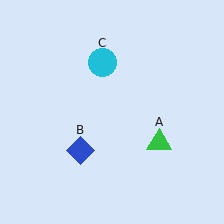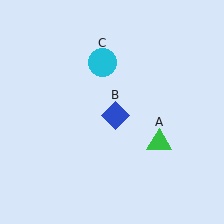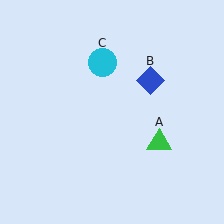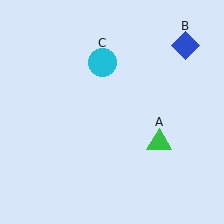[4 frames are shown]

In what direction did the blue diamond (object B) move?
The blue diamond (object B) moved up and to the right.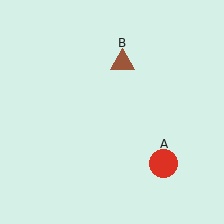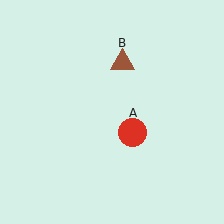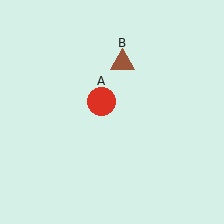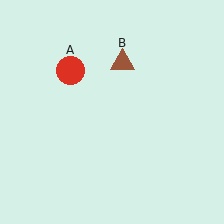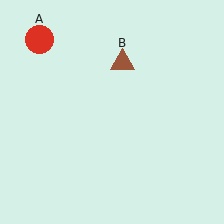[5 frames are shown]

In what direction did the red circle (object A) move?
The red circle (object A) moved up and to the left.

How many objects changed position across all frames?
1 object changed position: red circle (object A).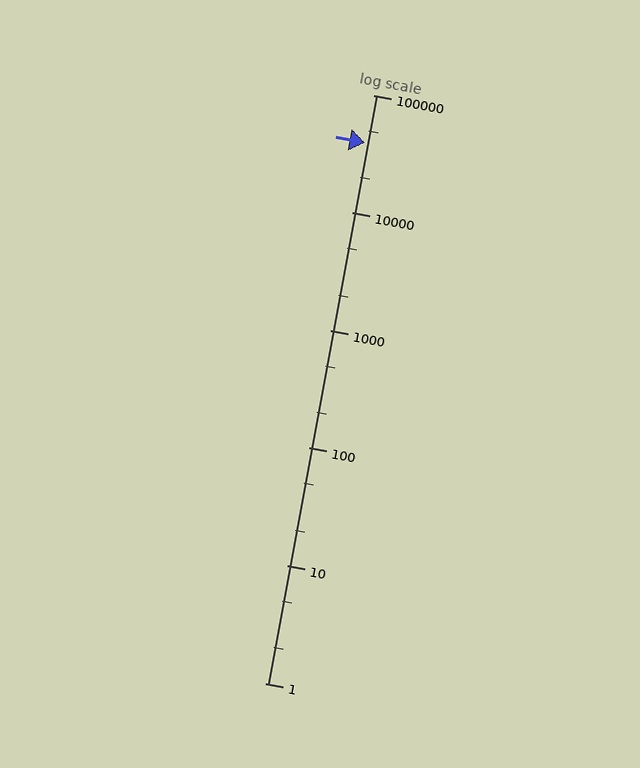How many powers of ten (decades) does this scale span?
The scale spans 5 decades, from 1 to 100000.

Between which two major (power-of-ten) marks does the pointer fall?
The pointer is between 10000 and 100000.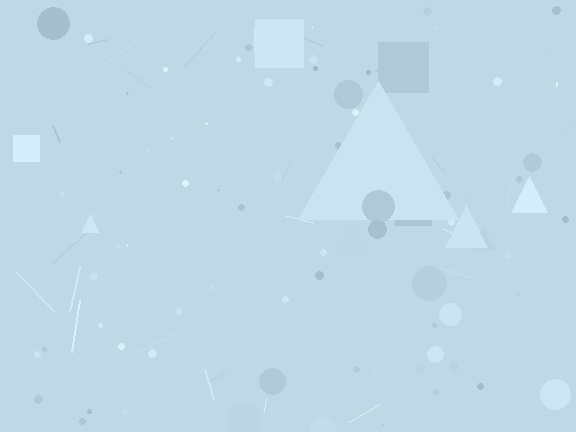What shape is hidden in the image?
A triangle is hidden in the image.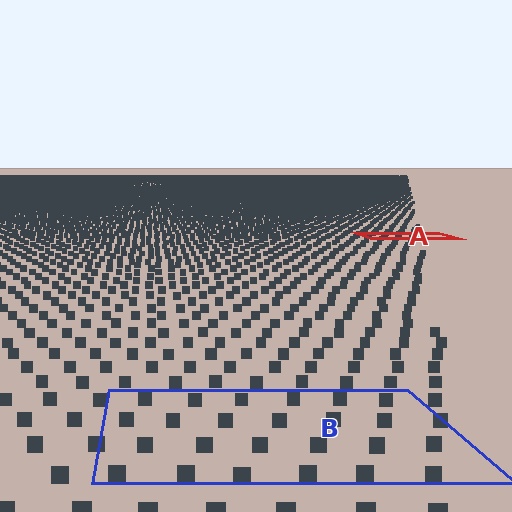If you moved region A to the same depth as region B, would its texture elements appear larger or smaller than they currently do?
They would appear larger. At a closer depth, the same texture elements are projected at a bigger on-screen size.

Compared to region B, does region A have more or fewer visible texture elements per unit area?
Region A has more texture elements per unit area — they are packed more densely because it is farther away.